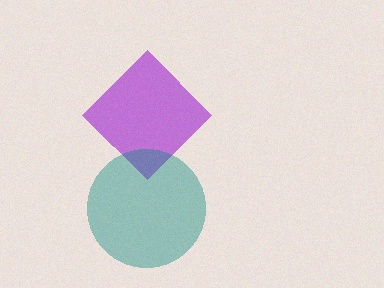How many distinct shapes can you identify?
There are 2 distinct shapes: a purple diamond, a teal circle.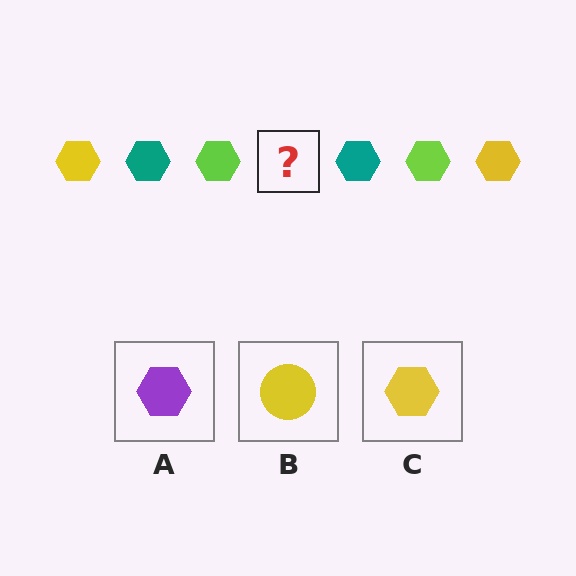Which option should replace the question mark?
Option C.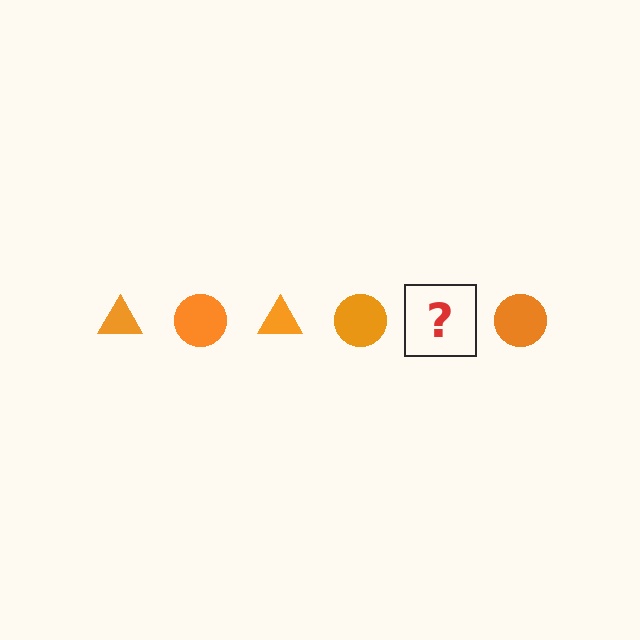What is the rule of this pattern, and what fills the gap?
The rule is that the pattern cycles through triangle, circle shapes in orange. The gap should be filled with an orange triangle.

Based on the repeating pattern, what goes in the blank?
The blank should be an orange triangle.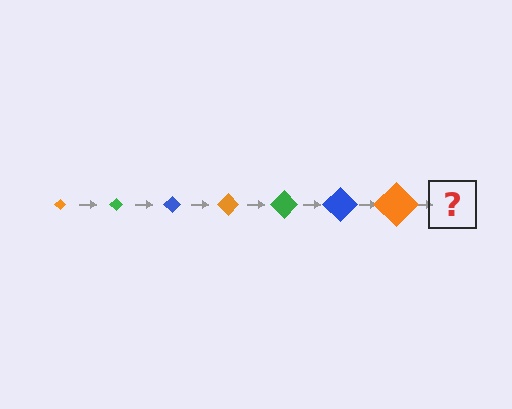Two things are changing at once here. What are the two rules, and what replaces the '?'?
The two rules are that the diamond grows larger each step and the color cycles through orange, green, and blue. The '?' should be a green diamond, larger than the previous one.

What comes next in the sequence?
The next element should be a green diamond, larger than the previous one.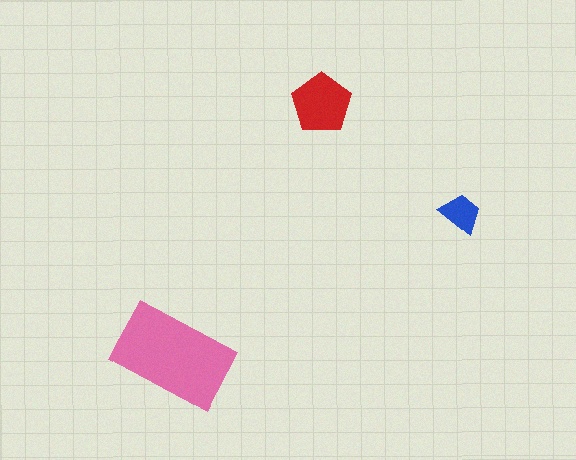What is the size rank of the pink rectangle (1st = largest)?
1st.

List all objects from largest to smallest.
The pink rectangle, the red pentagon, the blue trapezoid.